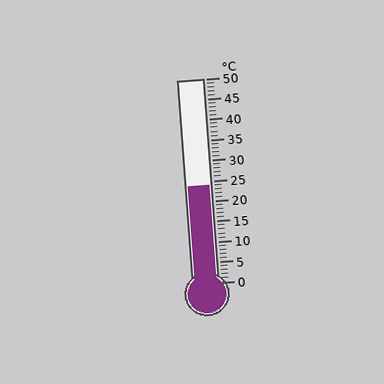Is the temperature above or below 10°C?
The temperature is above 10°C.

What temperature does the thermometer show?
The thermometer shows approximately 24°C.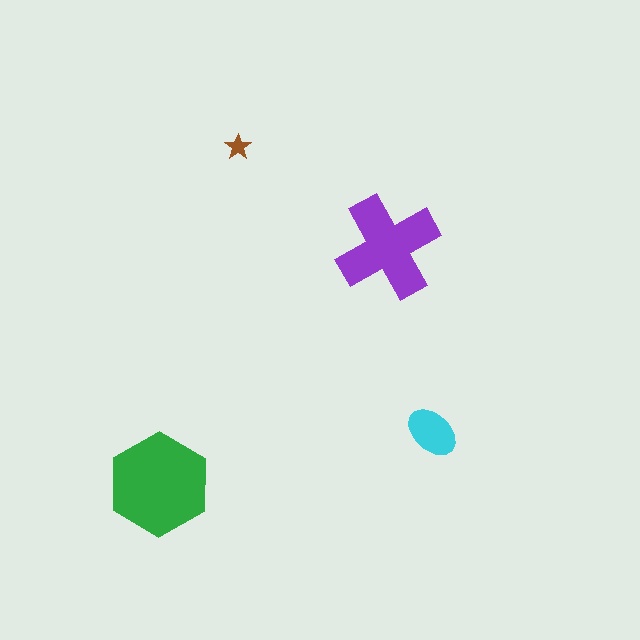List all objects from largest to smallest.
The green hexagon, the purple cross, the cyan ellipse, the brown star.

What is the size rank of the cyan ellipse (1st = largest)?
3rd.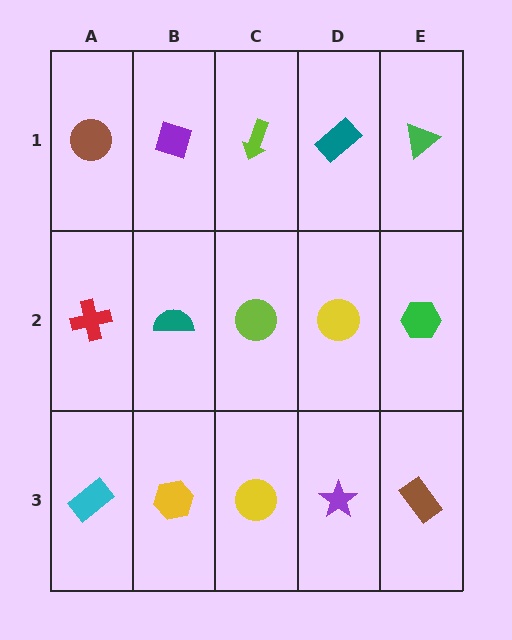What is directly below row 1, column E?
A green hexagon.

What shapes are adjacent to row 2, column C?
A lime arrow (row 1, column C), a yellow circle (row 3, column C), a teal semicircle (row 2, column B), a yellow circle (row 2, column D).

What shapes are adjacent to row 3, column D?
A yellow circle (row 2, column D), a yellow circle (row 3, column C), a brown rectangle (row 3, column E).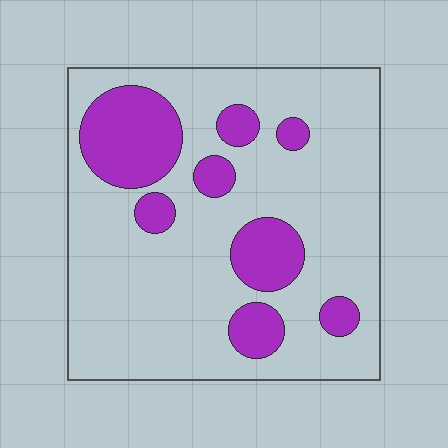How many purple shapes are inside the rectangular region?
8.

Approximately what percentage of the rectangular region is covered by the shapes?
Approximately 20%.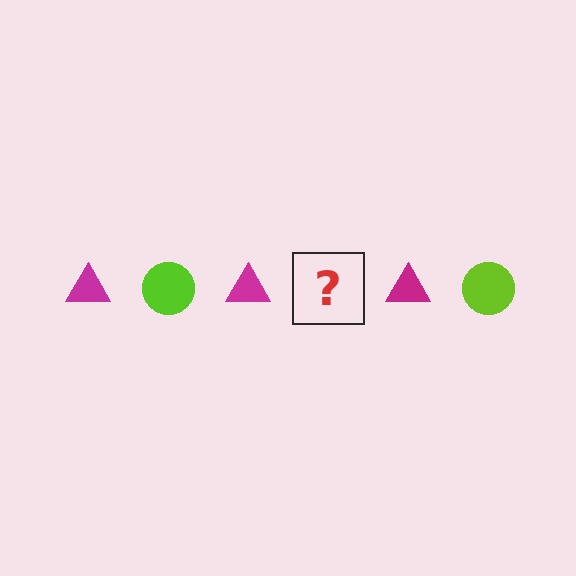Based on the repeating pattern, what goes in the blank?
The blank should be a lime circle.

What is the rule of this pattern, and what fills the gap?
The rule is that the pattern alternates between magenta triangle and lime circle. The gap should be filled with a lime circle.